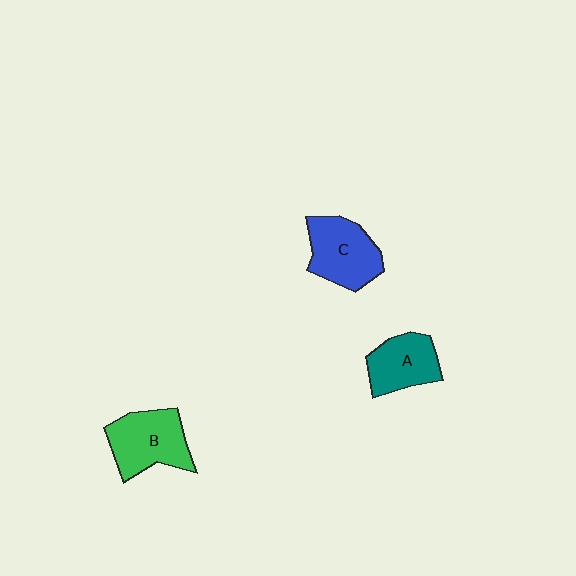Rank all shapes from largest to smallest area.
From largest to smallest: B (green), C (blue), A (teal).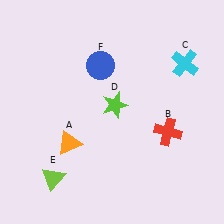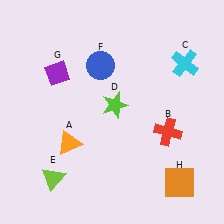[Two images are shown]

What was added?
A purple diamond (G), an orange square (H) were added in Image 2.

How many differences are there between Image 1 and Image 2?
There are 2 differences between the two images.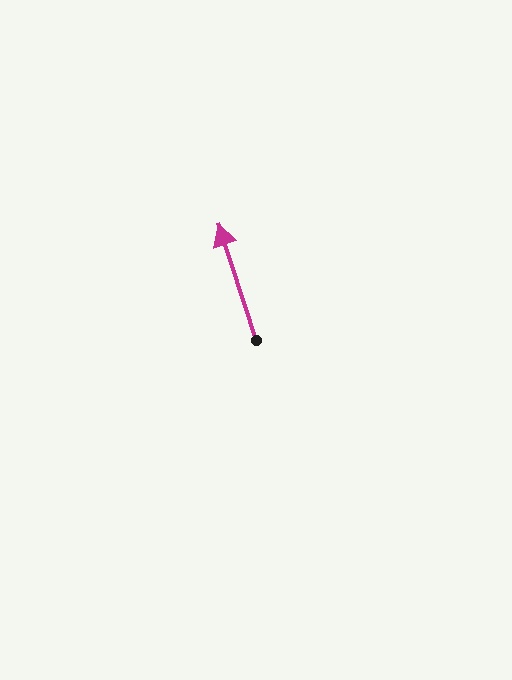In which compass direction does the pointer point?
North.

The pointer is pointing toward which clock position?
Roughly 11 o'clock.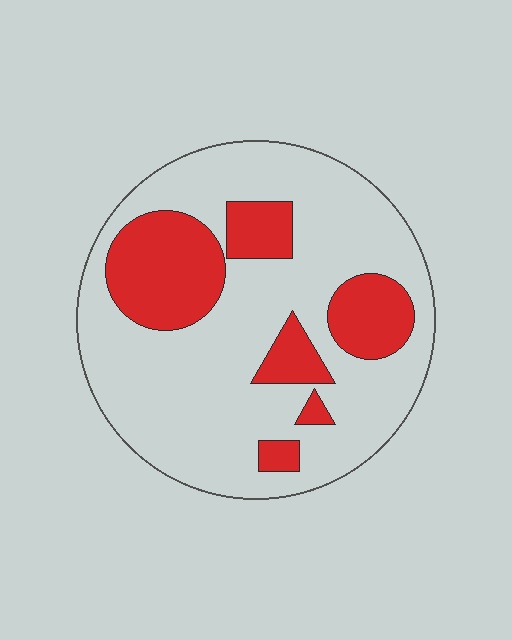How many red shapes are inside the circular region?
6.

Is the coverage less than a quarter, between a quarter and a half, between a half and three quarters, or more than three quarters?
Between a quarter and a half.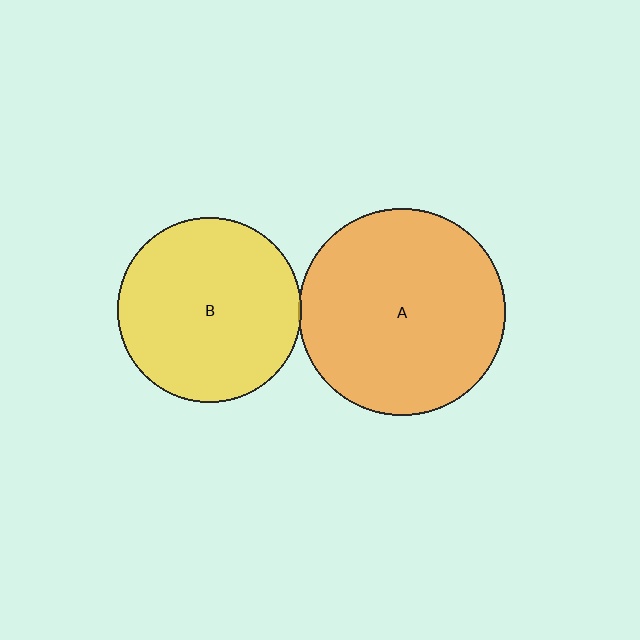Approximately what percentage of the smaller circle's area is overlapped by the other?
Approximately 5%.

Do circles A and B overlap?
Yes.